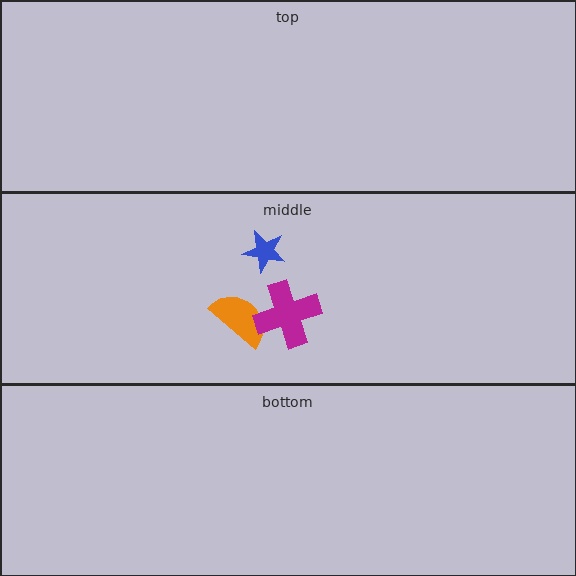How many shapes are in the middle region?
3.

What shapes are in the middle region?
The orange semicircle, the blue star, the magenta cross.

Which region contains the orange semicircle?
The middle region.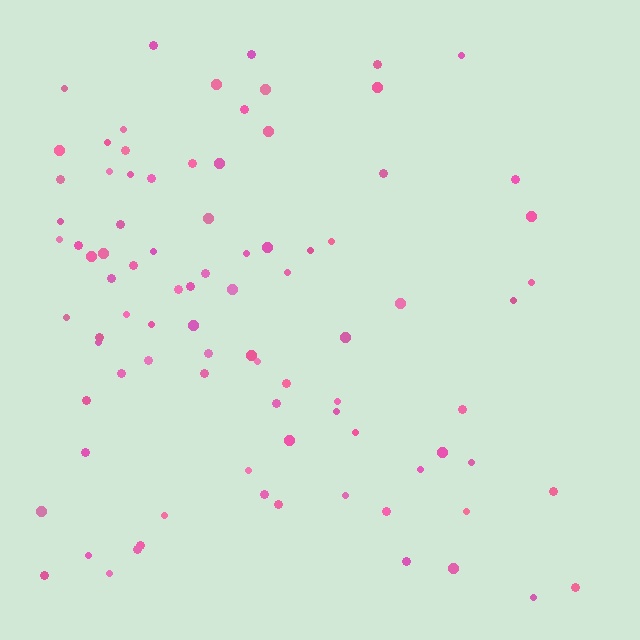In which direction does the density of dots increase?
From right to left, with the left side densest.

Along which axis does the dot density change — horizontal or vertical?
Horizontal.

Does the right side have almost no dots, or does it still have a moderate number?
Still a moderate number, just noticeably fewer than the left.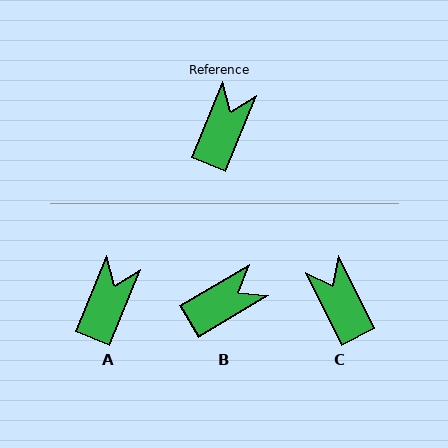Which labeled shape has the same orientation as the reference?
A.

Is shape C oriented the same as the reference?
No, it is off by about 48 degrees.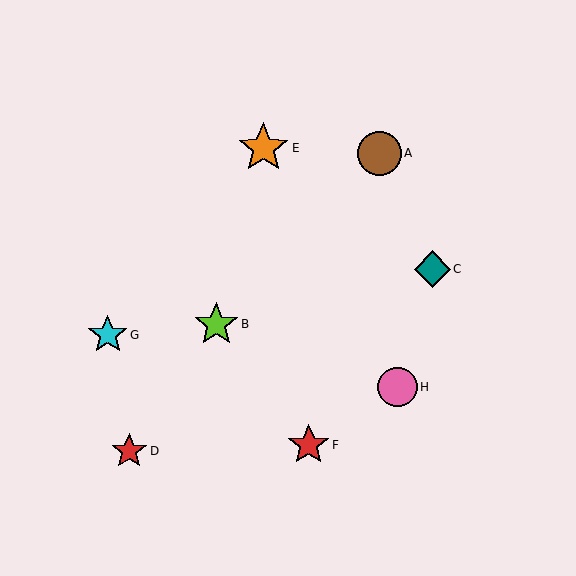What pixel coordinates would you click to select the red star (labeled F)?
Click at (309, 445) to select the red star F.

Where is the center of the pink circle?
The center of the pink circle is at (397, 387).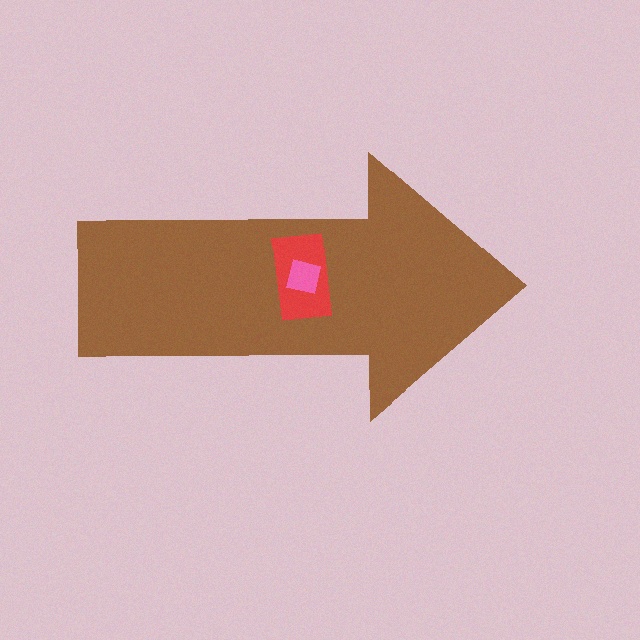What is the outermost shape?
The brown arrow.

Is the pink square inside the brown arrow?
Yes.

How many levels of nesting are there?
3.